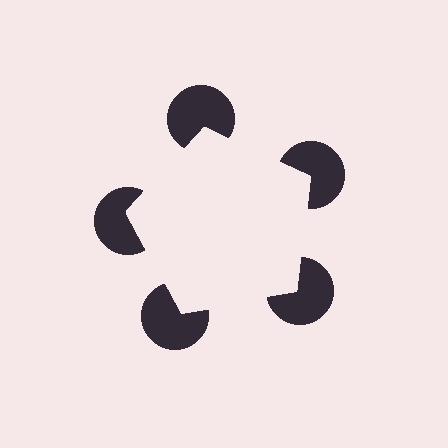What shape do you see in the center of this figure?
An illusory pentagon — its edges are inferred from the aligned wedge cuts in the pac-man discs, not physically drawn.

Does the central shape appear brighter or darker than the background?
It typically appears slightly brighter than the background, even though no actual brightness change is drawn.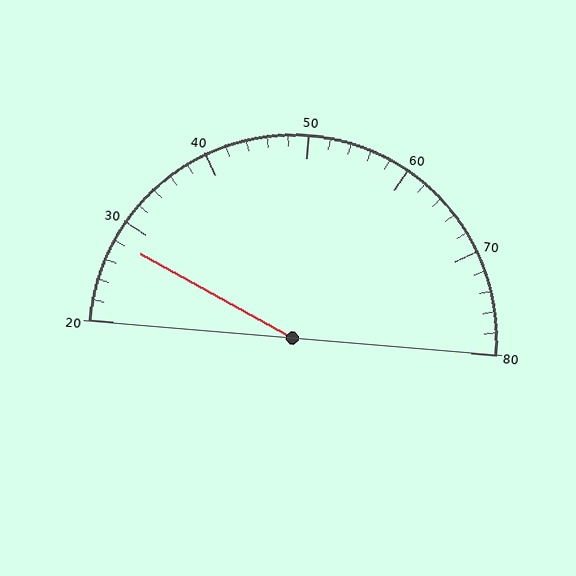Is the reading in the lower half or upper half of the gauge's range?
The reading is in the lower half of the range (20 to 80).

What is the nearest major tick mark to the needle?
The nearest major tick mark is 30.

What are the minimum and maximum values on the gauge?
The gauge ranges from 20 to 80.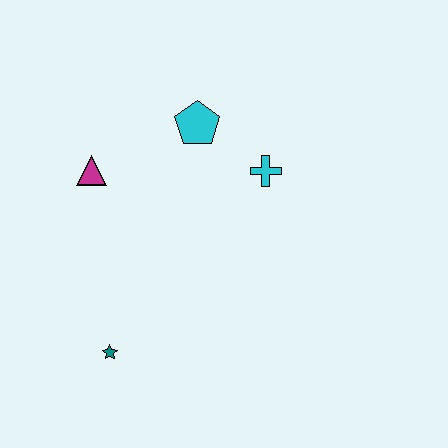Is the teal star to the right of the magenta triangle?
Yes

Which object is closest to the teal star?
The magenta triangle is closest to the teal star.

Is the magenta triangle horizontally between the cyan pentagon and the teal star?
No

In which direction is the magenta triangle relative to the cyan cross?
The magenta triangle is to the left of the cyan cross.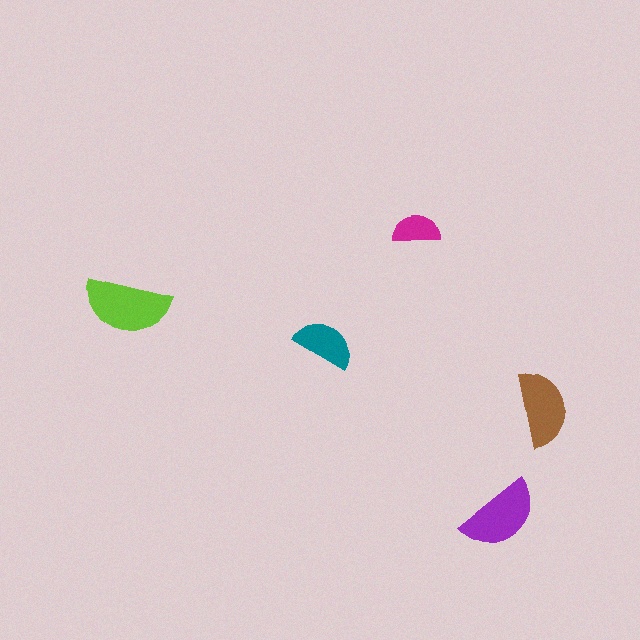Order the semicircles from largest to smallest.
the lime one, the purple one, the brown one, the teal one, the magenta one.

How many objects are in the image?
There are 5 objects in the image.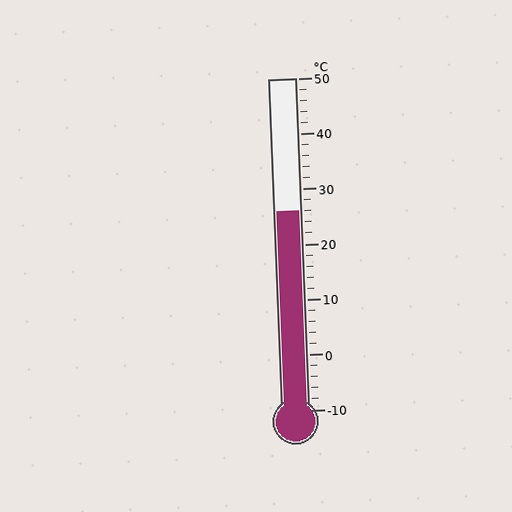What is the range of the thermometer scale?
The thermometer scale ranges from -10°C to 50°C.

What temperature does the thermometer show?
The thermometer shows approximately 26°C.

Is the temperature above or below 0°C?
The temperature is above 0°C.